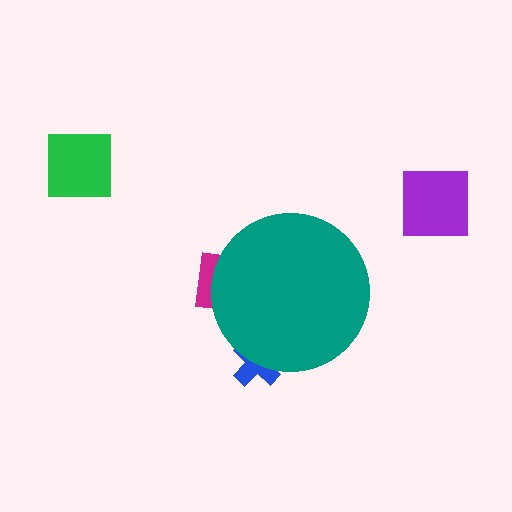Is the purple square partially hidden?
No, the purple square is fully visible.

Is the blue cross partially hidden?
Yes, the blue cross is partially hidden behind the teal circle.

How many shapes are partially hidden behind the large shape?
2 shapes are partially hidden.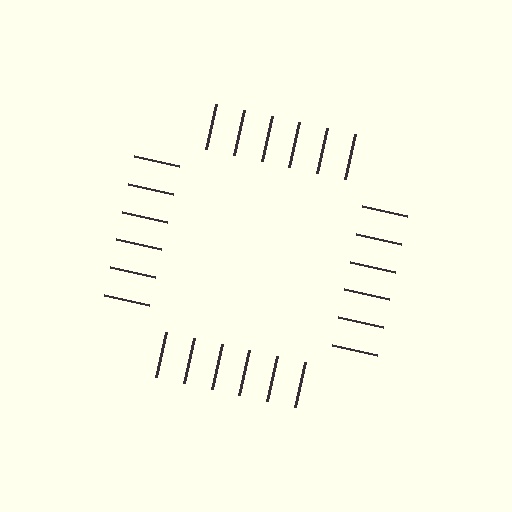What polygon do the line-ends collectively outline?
An illusory square — the line segments terminate on its edges but no continuous stroke is drawn.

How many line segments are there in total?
24 — 6 along each of the 4 edges.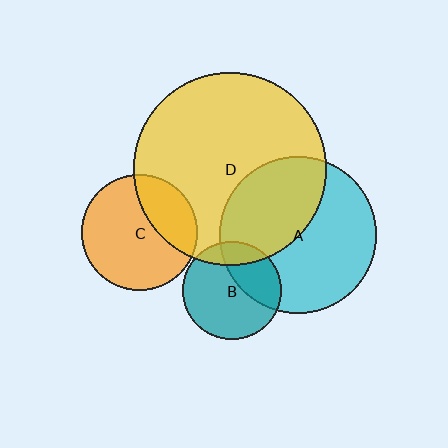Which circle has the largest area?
Circle D (yellow).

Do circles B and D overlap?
Yes.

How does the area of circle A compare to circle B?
Approximately 2.5 times.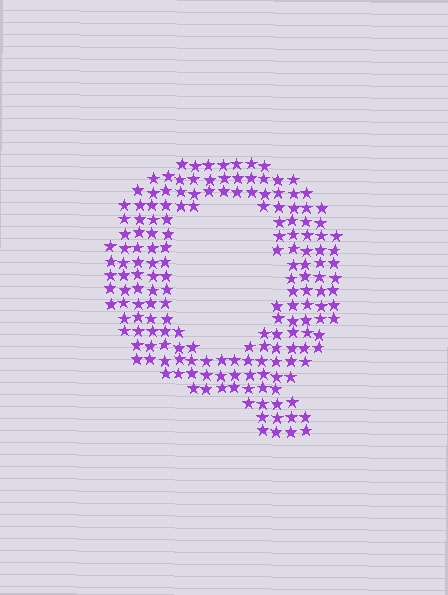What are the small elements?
The small elements are stars.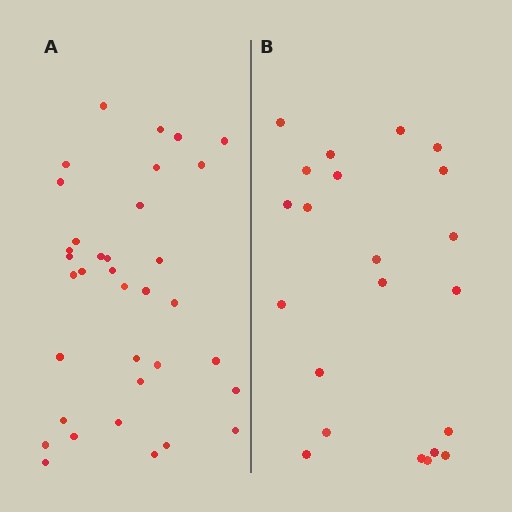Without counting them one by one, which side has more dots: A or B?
Region A (the left region) has more dots.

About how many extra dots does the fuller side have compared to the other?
Region A has approximately 15 more dots than region B.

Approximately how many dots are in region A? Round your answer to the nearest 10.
About 40 dots. (The exact count is 35, which rounds to 40.)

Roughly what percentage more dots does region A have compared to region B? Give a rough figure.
About 60% more.